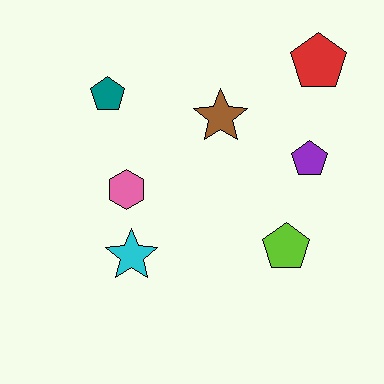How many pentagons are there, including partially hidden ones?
There are 4 pentagons.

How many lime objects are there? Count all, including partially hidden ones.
There is 1 lime object.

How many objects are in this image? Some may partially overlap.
There are 7 objects.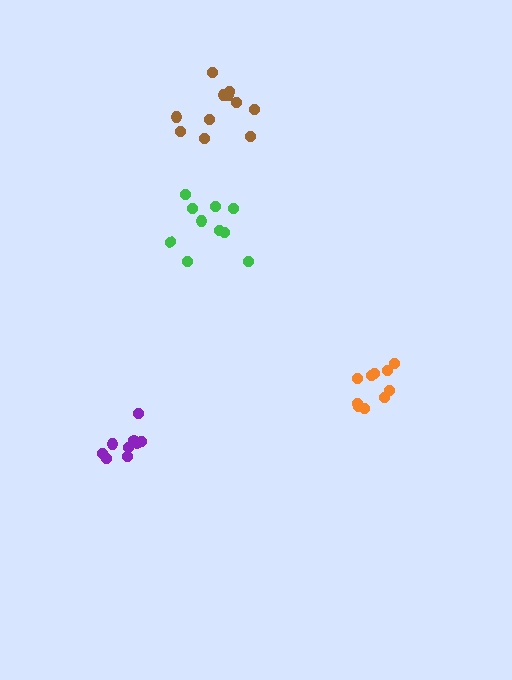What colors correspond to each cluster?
The clusters are colored: purple, orange, brown, green.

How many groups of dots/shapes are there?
There are 4 groups.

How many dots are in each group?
Group 1: 9 dots, Group 2: 10 dots, Group 3: 11 dots, Group 4: 10 dots (40 total).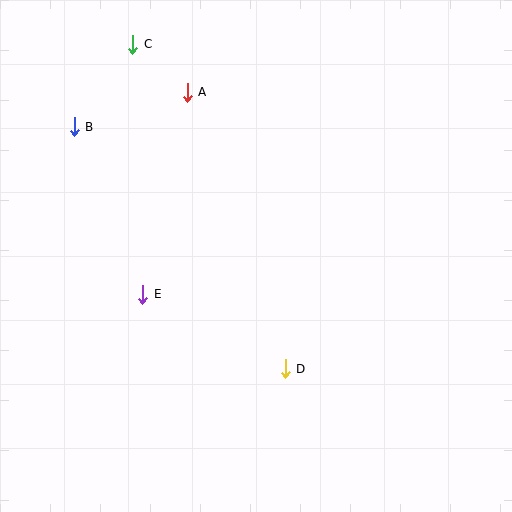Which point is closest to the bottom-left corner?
Point E is closest to the bottom-left corner.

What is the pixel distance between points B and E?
The distance between B and E is 181 pixels.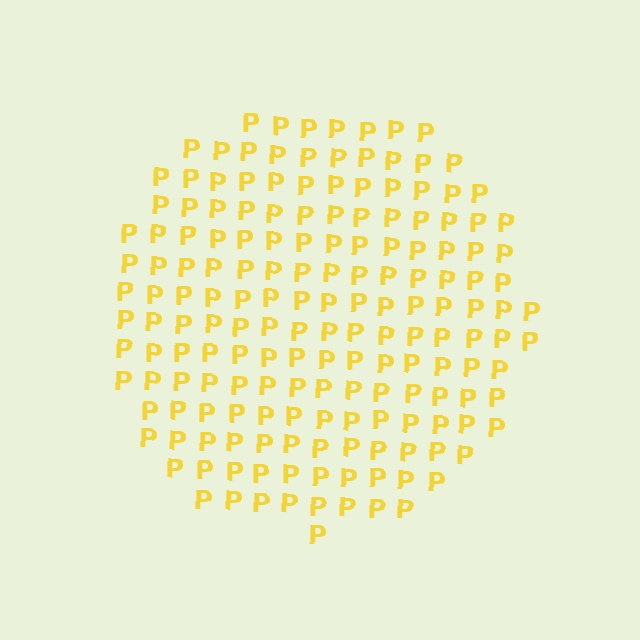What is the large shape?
The large shape is a circle.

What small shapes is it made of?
It is made of small letter P's.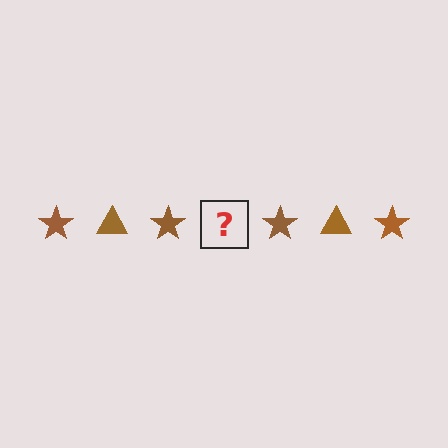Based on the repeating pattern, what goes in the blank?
The blank should be a brown triangle.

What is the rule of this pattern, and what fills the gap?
The rule is that the pattern cycles through star, triangle shapes in brown. The gap should be filled with a brown triangle.